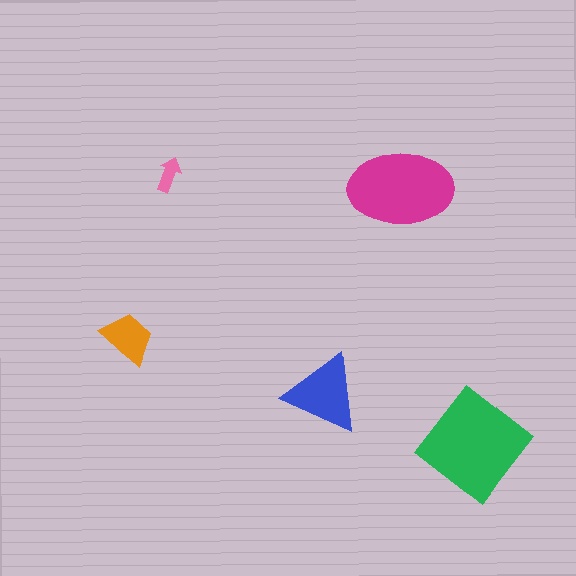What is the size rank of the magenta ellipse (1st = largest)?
2nd.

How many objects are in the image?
There are 5 objects in the image.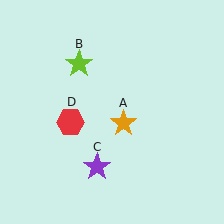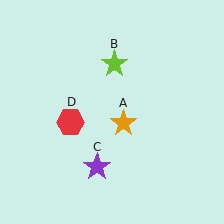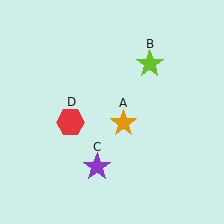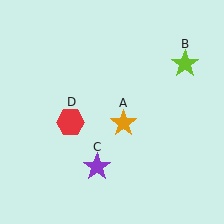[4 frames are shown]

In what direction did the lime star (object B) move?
The lime star (object B) moved right.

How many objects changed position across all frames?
1 object changed position: lime star (object B).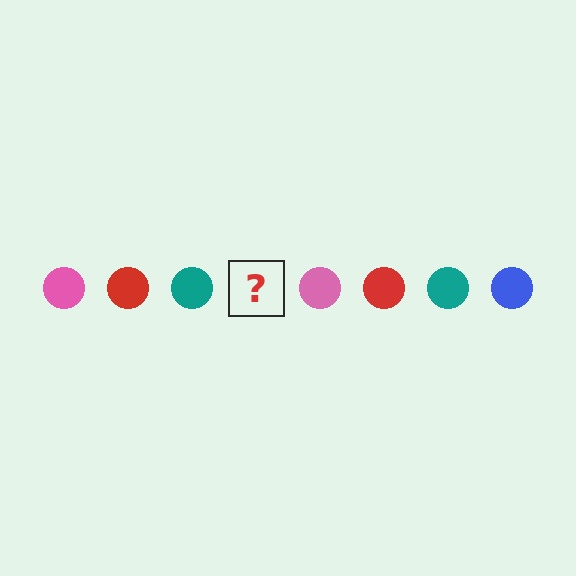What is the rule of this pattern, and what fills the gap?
The rule is that the pattern cycles through pink, red, teal, blue circles. The gap should be filled with a blue circle.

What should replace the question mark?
The question mark should be replaced with a blue circle.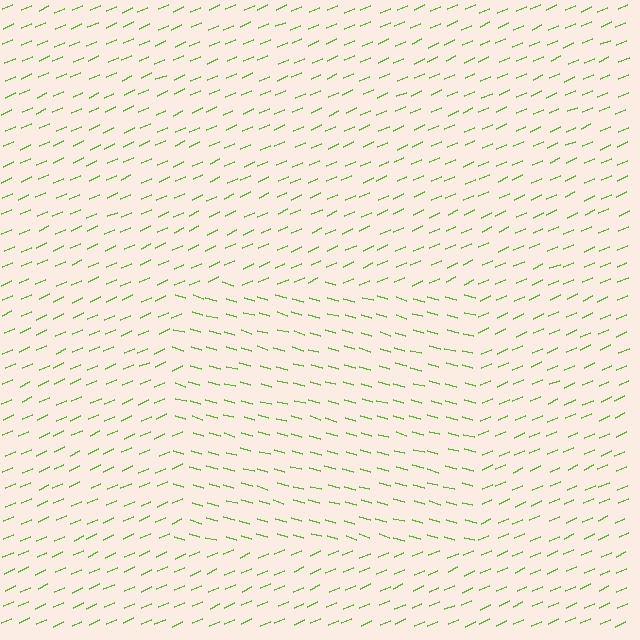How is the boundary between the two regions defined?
The boundary is defined purely by a change in line orientation (approximately 39 degrees difference). All lines are the same color and thickness.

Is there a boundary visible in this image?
Yes, there is a texture boundary formed by a change in line orientation.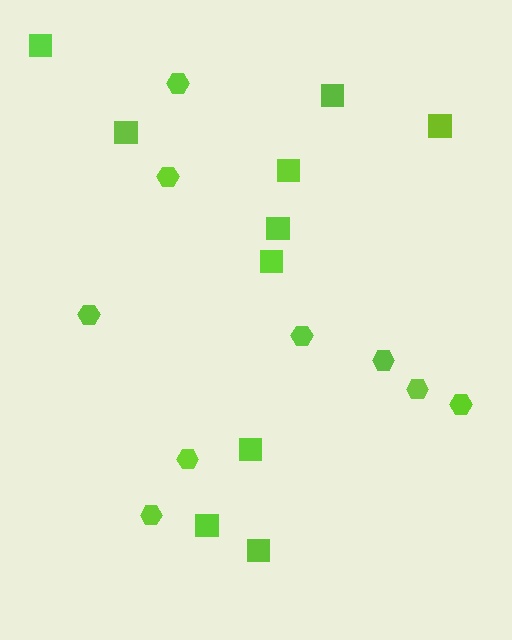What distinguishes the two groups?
There are 2 groups: one group of squares (10) and one group of hexagons (9).